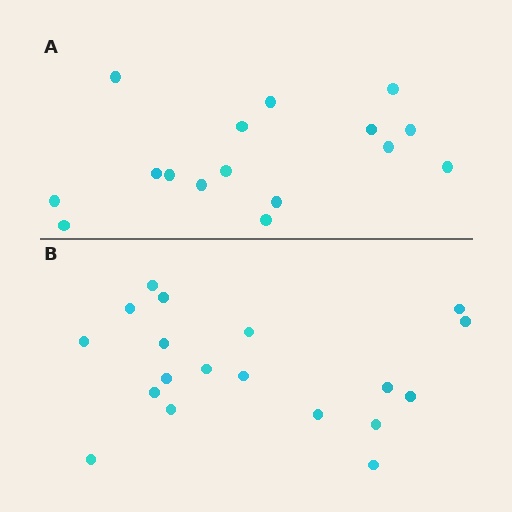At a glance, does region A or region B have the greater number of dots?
Region B (the bottom region) has more dots.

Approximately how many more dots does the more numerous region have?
Region B has just a few more — roughly 2 or 3 more dots than region A.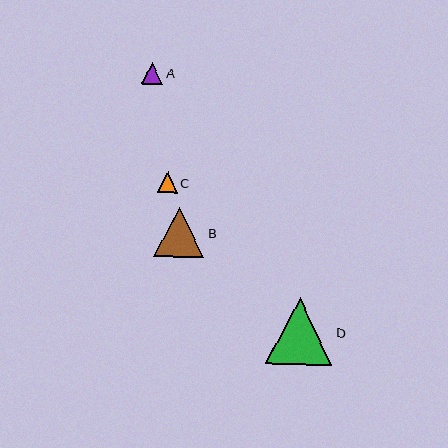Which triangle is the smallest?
Triangle C is the smallest with a size of approximately 20 pixels.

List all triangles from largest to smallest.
From largest to smallest: D, B, A, C.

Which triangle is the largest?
Triangle D is the largest with a size of approximately 67 pixels.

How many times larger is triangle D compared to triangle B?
Triangle D is approximately 1.3 times the size of triangle B.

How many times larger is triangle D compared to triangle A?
Triangle D is approximately 3.1 times the size of triangle A.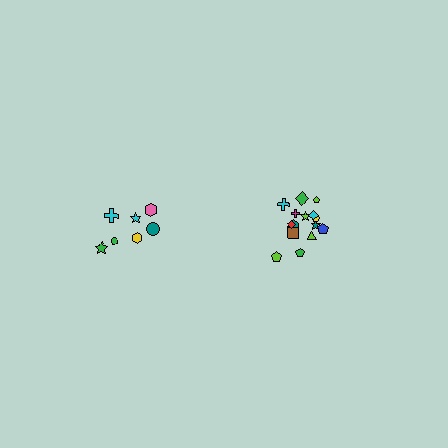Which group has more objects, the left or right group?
The right group.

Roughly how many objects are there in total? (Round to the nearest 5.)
Roughly 20 objects in total.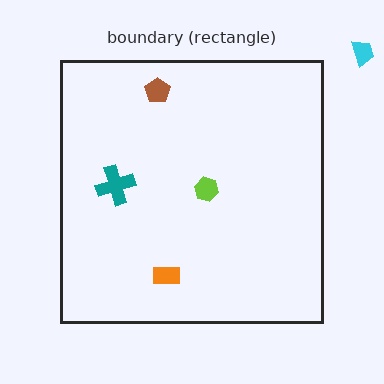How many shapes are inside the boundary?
4 inside, 1 outside.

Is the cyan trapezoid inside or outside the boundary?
Outside.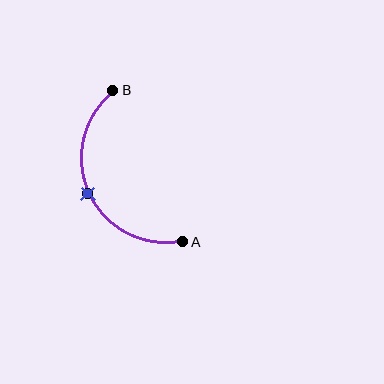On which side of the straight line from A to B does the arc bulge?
The arc bulges to the left of the straight line connecting A and B.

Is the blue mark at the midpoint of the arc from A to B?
Yes. The blue mark lies on the arc at equal arc-length from both A and B — it is the arc midpoint.